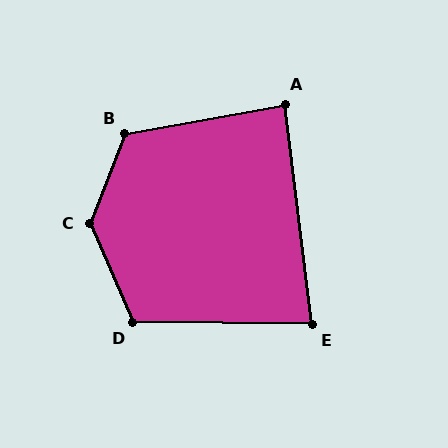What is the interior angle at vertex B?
Approximately 121 degrees (obtuse).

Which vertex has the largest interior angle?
C, at approximately 135 degrees.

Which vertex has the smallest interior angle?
E, at approximately 82 degrees.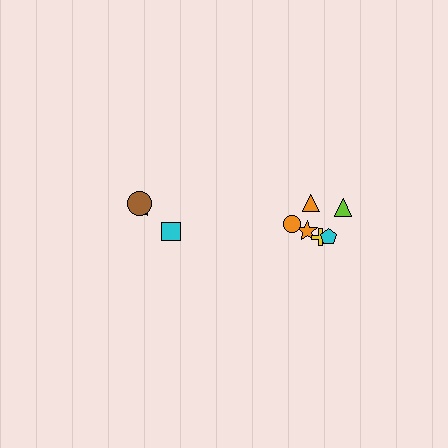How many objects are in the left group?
There are 3 objects.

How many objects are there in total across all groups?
There are 9 objects.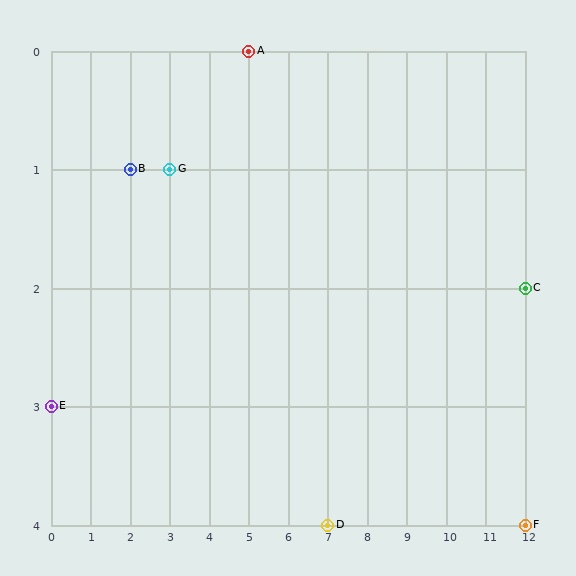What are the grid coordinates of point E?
Point E is at grid coordinates (0, 3).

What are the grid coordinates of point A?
Point A is at grid coordinates (5, 0).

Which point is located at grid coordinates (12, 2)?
Point C is at (12, 2).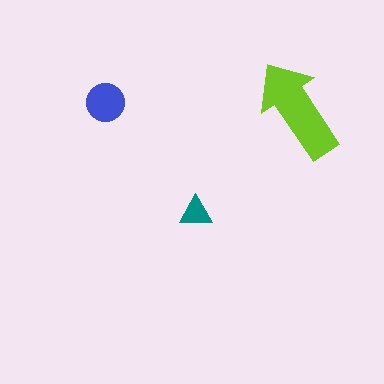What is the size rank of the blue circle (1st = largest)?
2nd.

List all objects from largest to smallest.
The lime arrow, the blue circle, the teal triangle.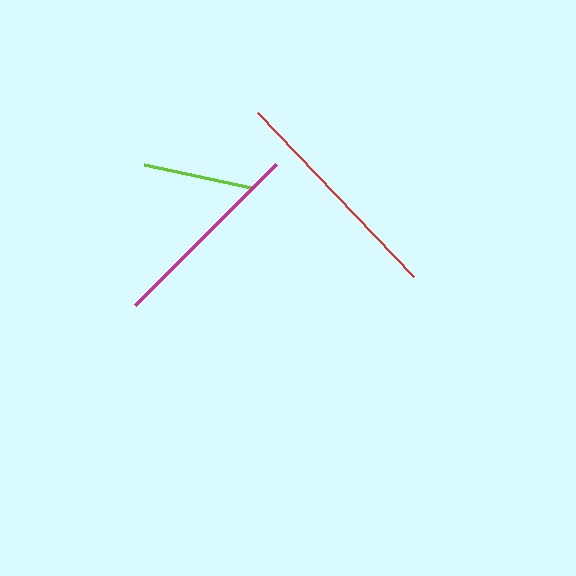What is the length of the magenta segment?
The magenta segment is approximately 199 pixels long.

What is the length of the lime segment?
The lime segment is approximately 109 pixels long.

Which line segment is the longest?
The red line is the longest at approximately 227 pixels.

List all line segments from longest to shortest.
From longest to shortest: red, magenta, lime.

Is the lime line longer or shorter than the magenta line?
The magenta line is longer than the lime line.